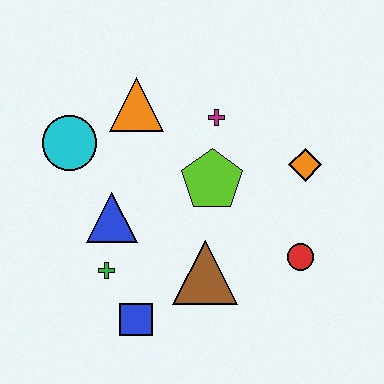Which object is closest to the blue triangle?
The green cross is closest to the blue triangle.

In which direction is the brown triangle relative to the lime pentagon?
The brown triangle is below the lime pentagon.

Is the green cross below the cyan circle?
Yes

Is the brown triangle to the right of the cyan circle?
Yes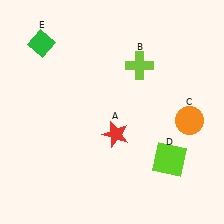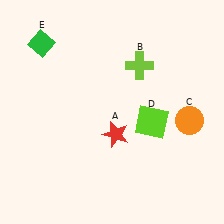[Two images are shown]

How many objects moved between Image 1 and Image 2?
1 object moved between the two images.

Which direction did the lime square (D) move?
The lime square (D) moved up.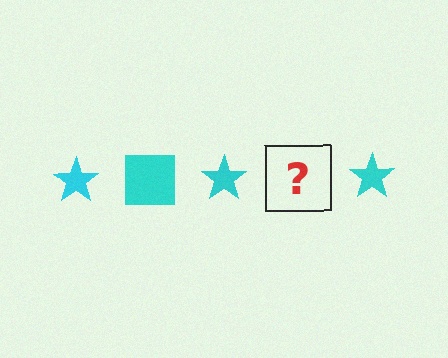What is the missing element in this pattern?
The missing element is a cyan square.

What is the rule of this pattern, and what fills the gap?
The rule is that the pattern cycles through star, square shapes in cyan. The gap should be filled with a cyan square.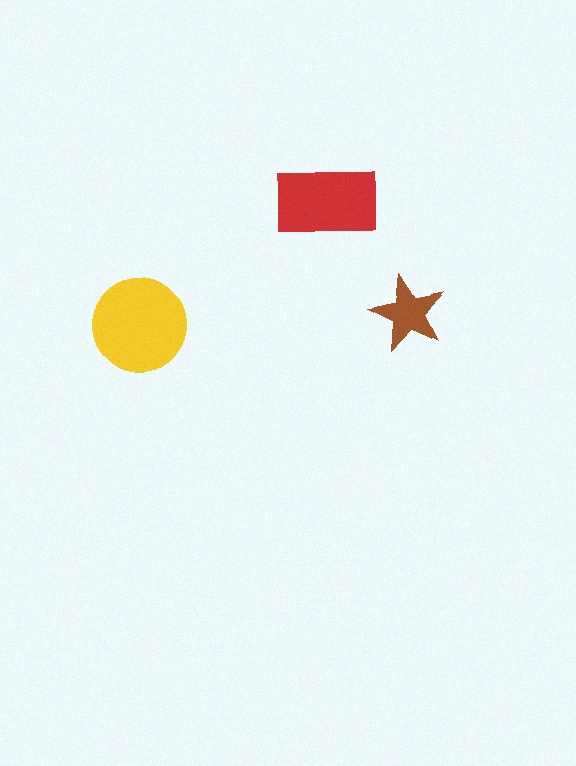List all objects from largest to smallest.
The yellow circle, the red rectangle, the brown star.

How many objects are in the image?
There are 3 objects in the image.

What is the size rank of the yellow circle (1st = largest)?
1st.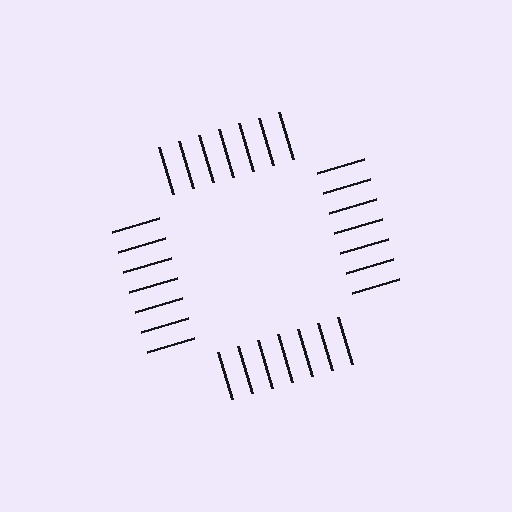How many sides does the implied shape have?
4 sides — the line-ends trace a square.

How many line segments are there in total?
28 — 7 along each of the 4 edges.